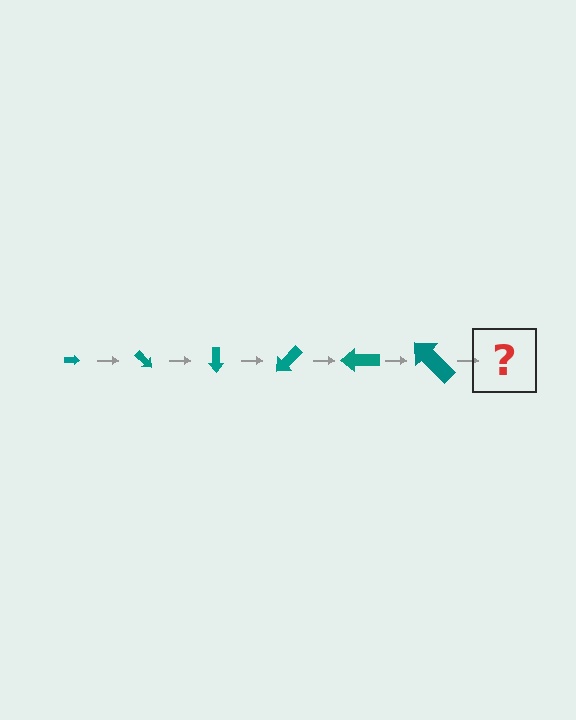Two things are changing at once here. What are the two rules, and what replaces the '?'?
The two rules are that the arrow grows larger each step and it rotates 45 degrees each step. The '?' should be an arrow, larger than the previous one and rotated 270 degrees from the start.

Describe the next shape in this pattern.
It should be an arrow, larger than the previous one and rotated 270 degrees from the start.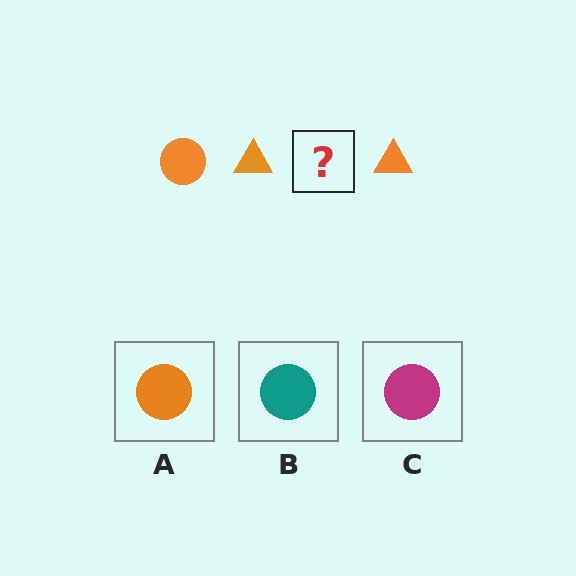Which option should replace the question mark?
Option A.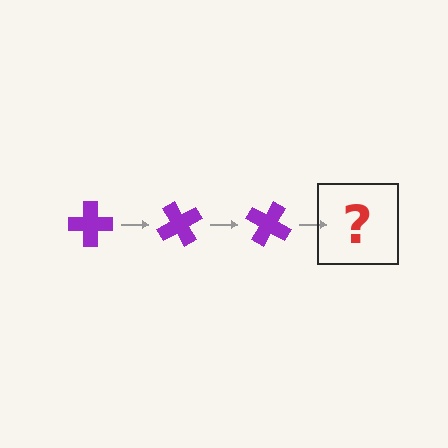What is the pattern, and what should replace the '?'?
The pattern is that the cross rotates 60 degrees each step. The '?' should be a purple cross rotated 180 degrees.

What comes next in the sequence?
The next element should be a purple cross rotated 180 degrees.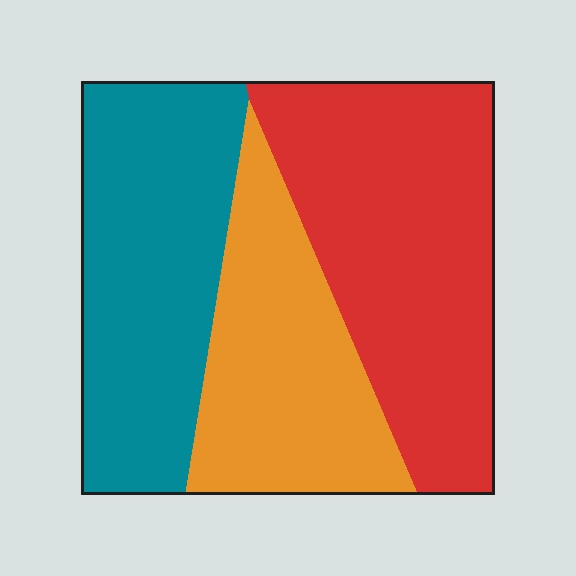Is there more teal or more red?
Red.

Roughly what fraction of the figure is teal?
Teal takes up about one third (1/3) of the figure.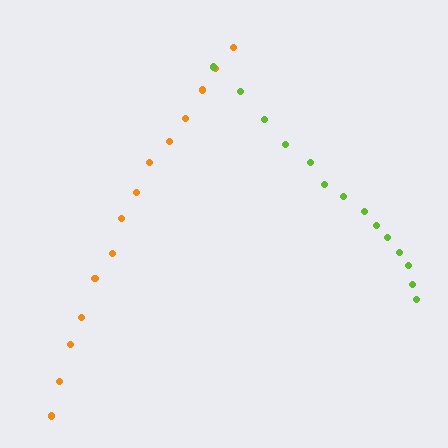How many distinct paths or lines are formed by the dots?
There are 2 distinct paths.